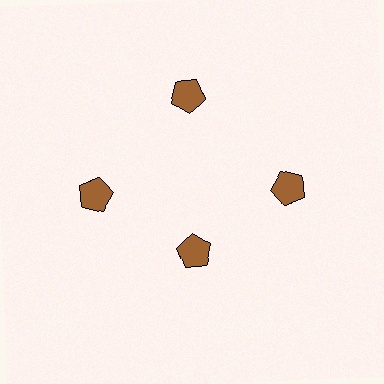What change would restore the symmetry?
The symmetry would be restored by moving it outward, back onto the ring so that all 4 pentagons sit at equal angles and equal distance from the center.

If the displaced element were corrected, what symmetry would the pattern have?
It would have 4-fold rotational symmetry — the pattern would map onto itself every 90 degrees.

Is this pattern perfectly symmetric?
No. The 4 brown pentagons are arranged in a ring, but one element near the 6 o'clock position is pulled inward toward the center, breaking the 4-fold rotational symmetry.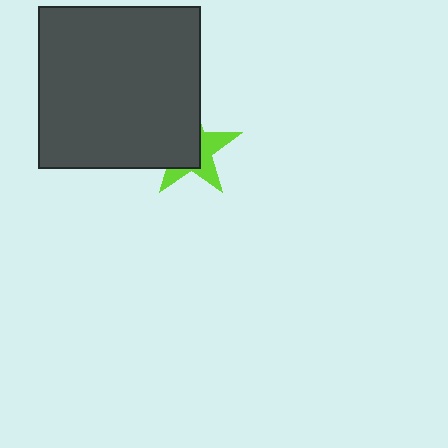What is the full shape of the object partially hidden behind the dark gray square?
The partially hidden object is a lime star.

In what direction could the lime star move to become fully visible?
The lime star could move toward the lower-right. That would shift it out from behind the dark gray square entirely.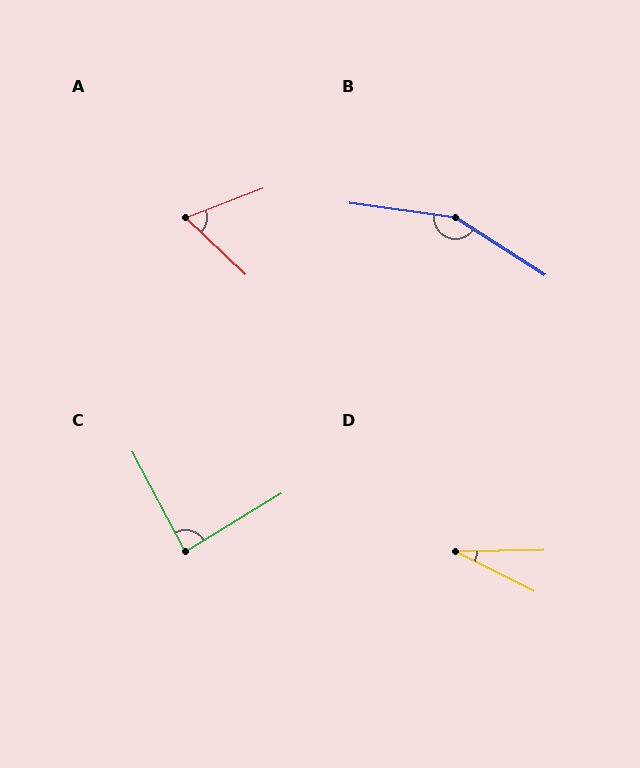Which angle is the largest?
B, at approximately 155 degrees.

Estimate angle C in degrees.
Approximately 86 degrees.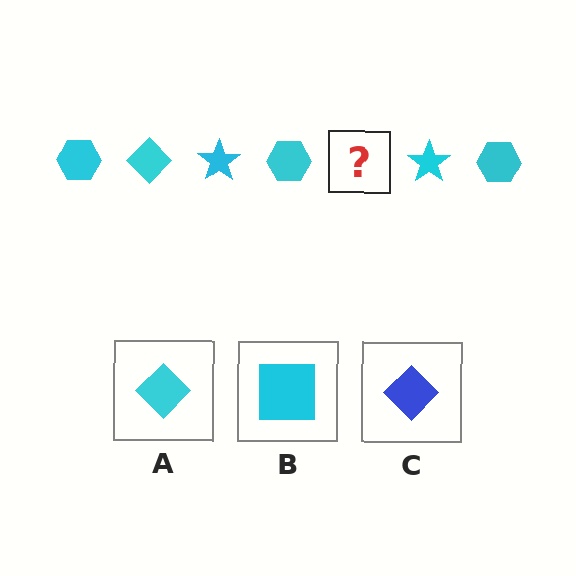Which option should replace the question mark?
Option A.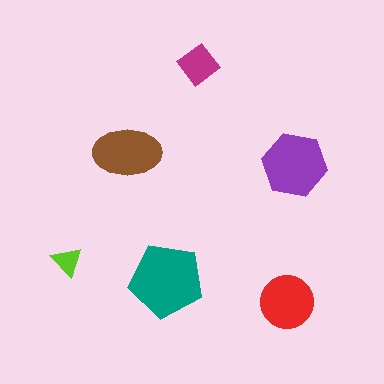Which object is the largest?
The teal pentagon.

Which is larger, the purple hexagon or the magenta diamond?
The purple hexagon.